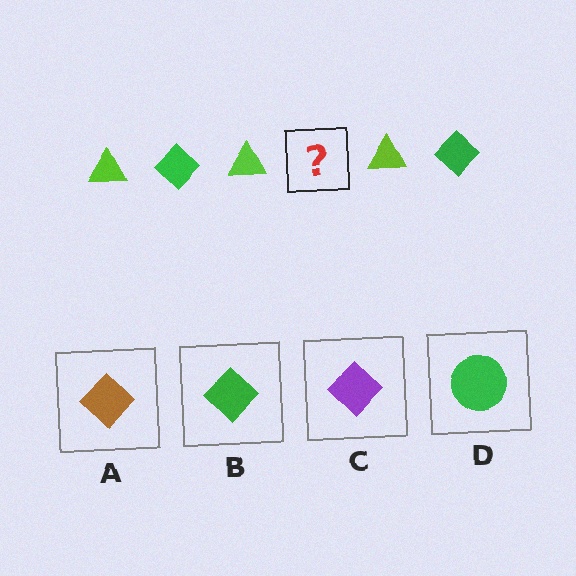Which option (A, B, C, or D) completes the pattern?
B.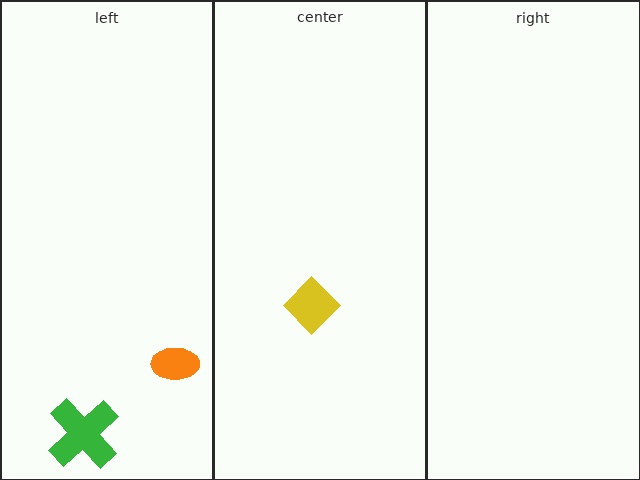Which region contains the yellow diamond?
The center region.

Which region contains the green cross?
The left region.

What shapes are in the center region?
The yellow diamond.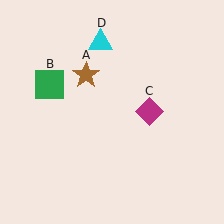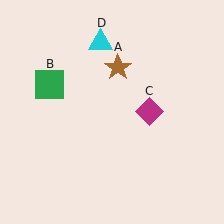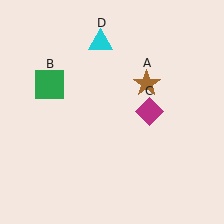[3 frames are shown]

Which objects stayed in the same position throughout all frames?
Green square (object B) and magenta diamond (object C) and cyan triangle (object D) remained stationary.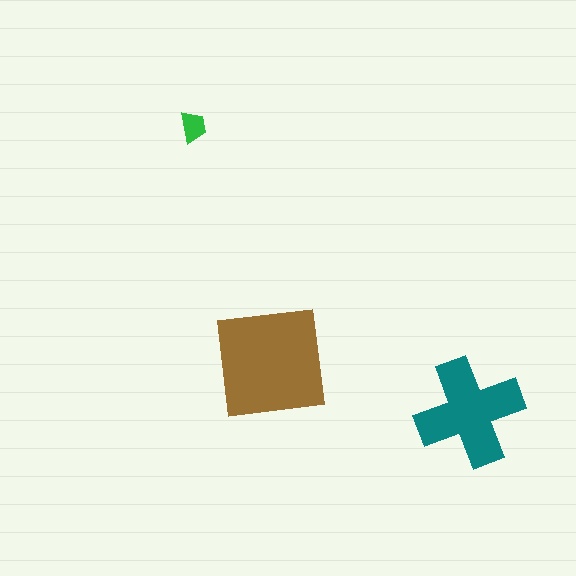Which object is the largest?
The brown square.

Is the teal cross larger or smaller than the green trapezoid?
Larger.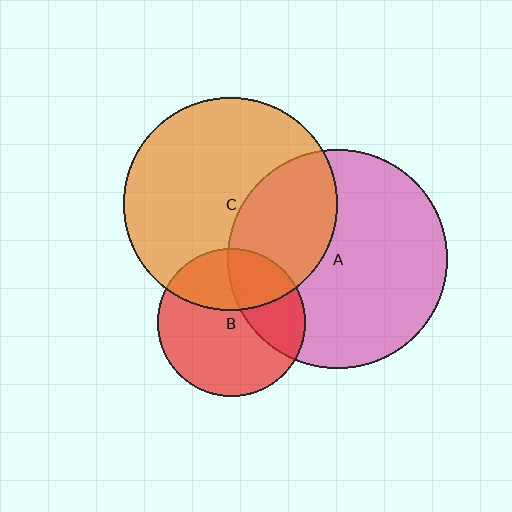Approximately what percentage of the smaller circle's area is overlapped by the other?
Approximately 35%.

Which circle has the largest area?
Circle A (pink).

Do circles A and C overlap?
Yes.